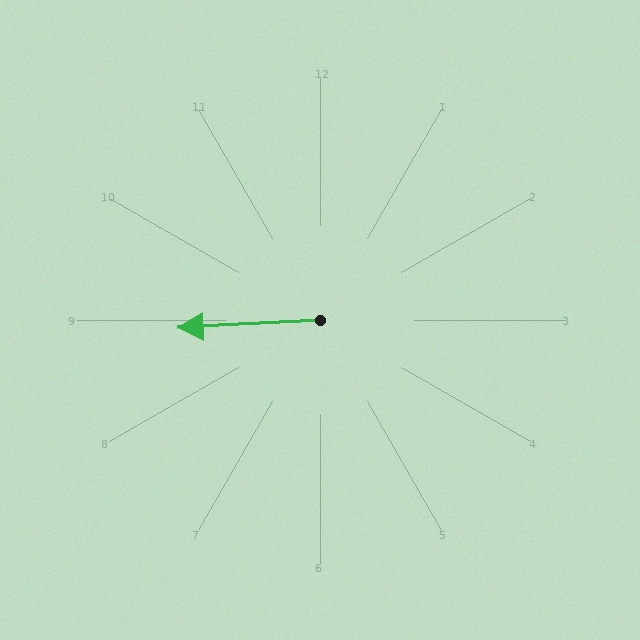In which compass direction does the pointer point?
West.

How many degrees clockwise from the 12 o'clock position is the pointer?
Approximately 267 degrees.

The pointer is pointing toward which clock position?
Roughly 9 o'clock.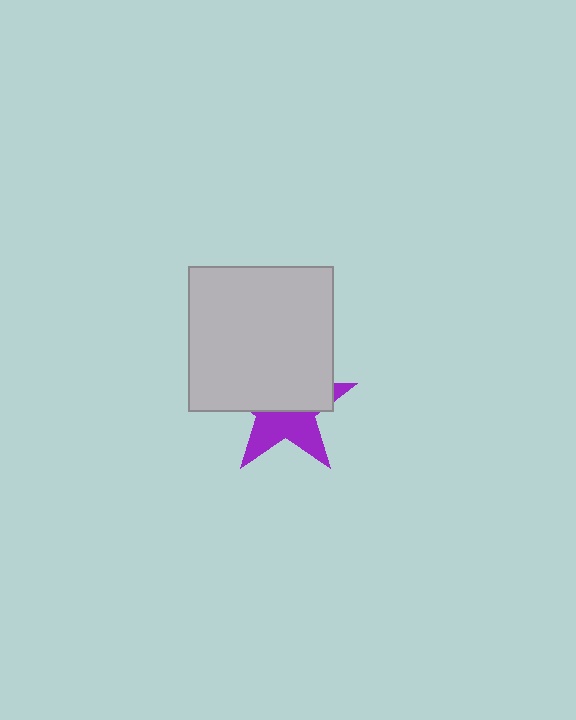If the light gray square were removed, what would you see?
You would see the complete purple star.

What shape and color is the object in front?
The object in front is a light gray square.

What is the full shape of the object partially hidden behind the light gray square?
The partially hidden object is a purple star.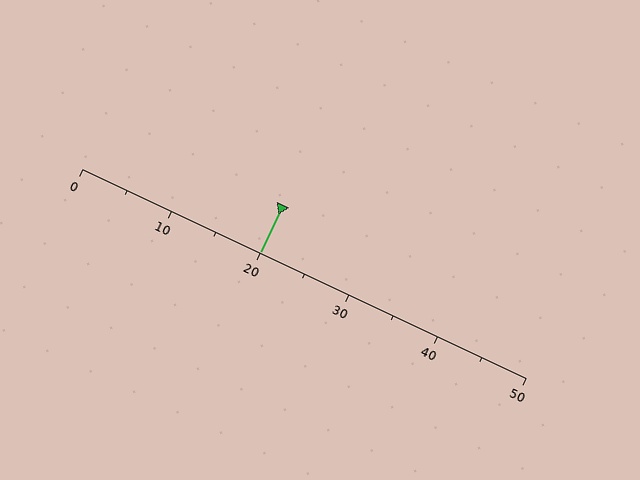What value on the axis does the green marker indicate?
The marker indicates approximately 20.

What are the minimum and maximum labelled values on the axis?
The axis runs from 0 to 50.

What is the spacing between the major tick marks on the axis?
The major ticks are spaced 10 apart.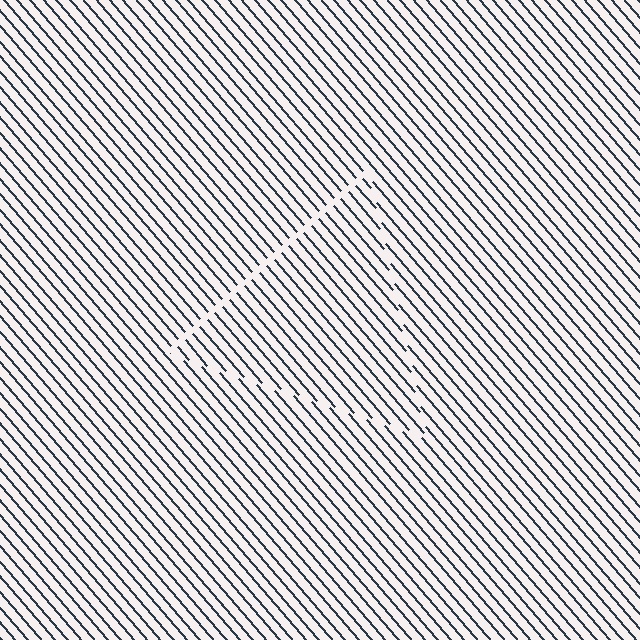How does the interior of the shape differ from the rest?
The interior of the shape contains the same grating, shifted by half a period — the contour is defined by the phase discontinuity where line-ends from the inner and outer gratings abut.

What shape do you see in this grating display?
An illusory triangle. The interior of the shape contains the same grating, shifted by half a period — the contour is defined by the phase discontinuity where line-ends from the inner and outer gratings abut.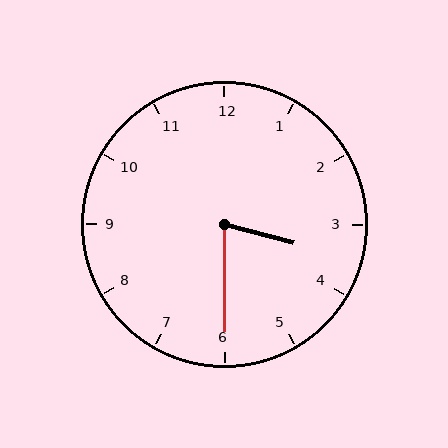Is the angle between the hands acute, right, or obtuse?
It is acute.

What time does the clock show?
3:30.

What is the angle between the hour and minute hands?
Approximately 75 degrees.